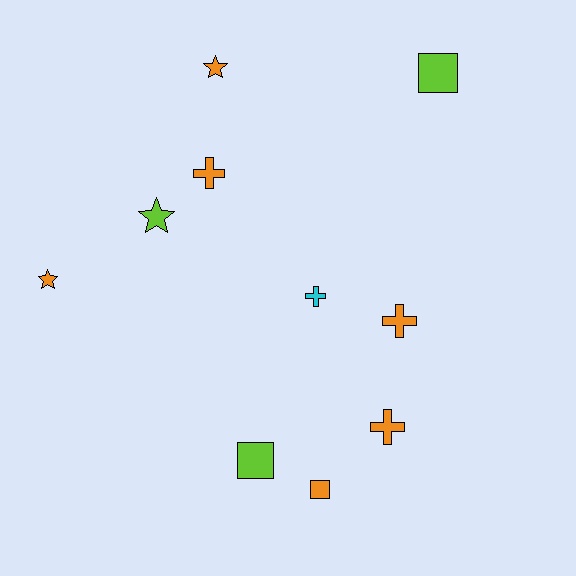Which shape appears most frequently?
Cross, with 4 objects.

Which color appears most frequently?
Orange, with 6 objects.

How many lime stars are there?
There is 1 lime star.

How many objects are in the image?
There are 10 objects.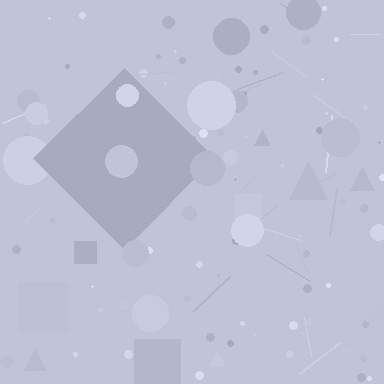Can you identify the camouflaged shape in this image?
The camouflaged shape is a diamond.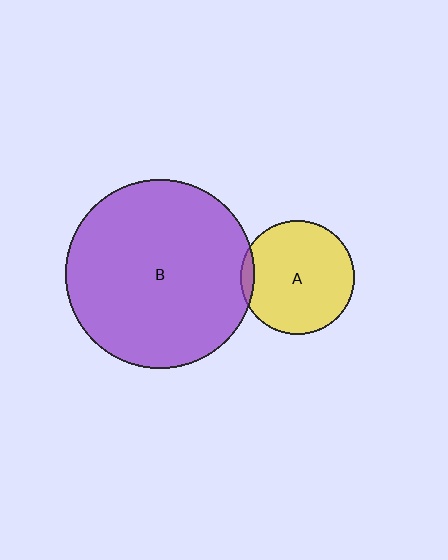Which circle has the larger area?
Circle B (purple).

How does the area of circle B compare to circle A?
Approximately 2.7 times.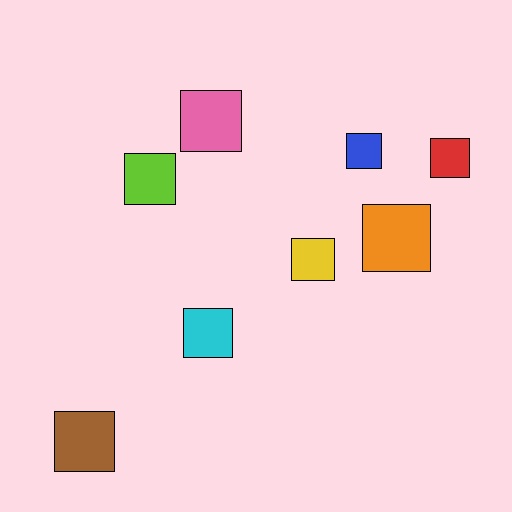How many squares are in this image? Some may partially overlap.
There are 8 squares.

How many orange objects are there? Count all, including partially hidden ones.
There is 1 orange object.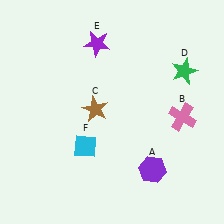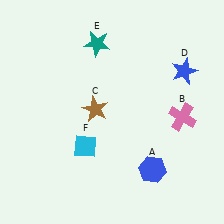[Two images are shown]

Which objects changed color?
A changed from purple to blue. D changed from green to blue. E changed from purple to teal.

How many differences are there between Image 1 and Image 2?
There are 3 differences between the two images.